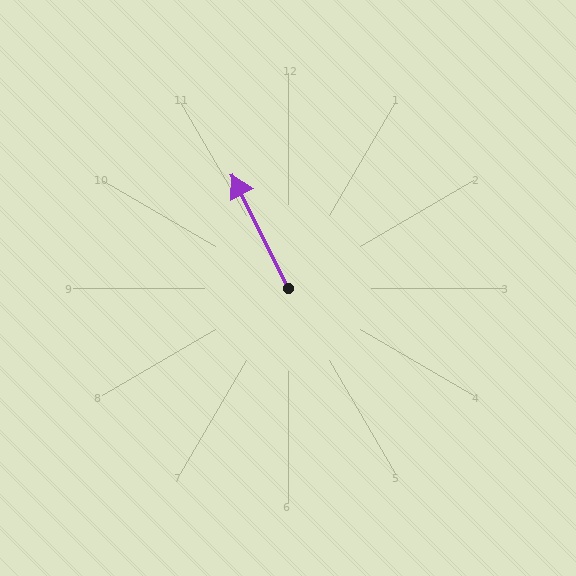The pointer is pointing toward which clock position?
Roughly 11 o'clock.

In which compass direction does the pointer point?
Northwest.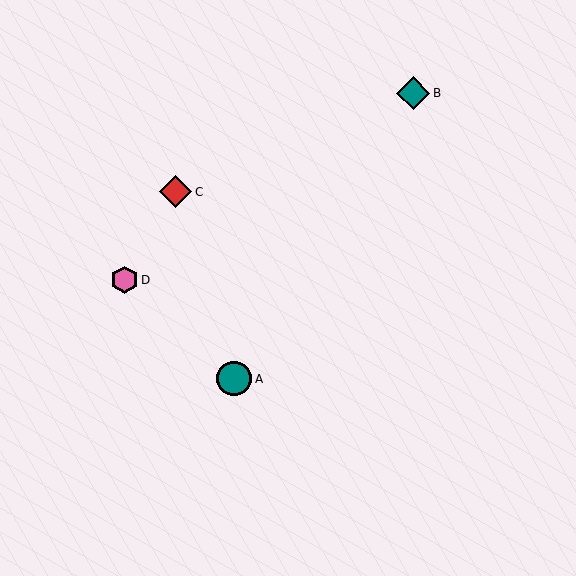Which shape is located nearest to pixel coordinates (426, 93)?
The teal diamond (labeled B) at (413, 93) is nearest to that location.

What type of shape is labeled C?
Shape C is a red diamond.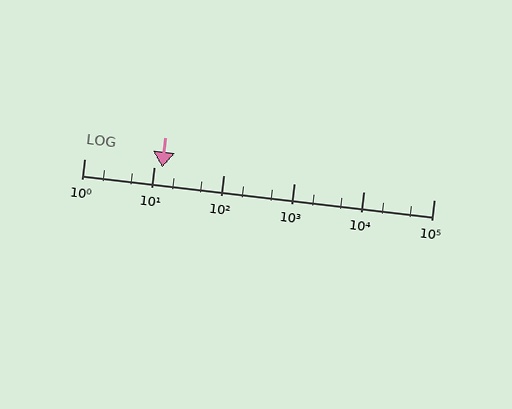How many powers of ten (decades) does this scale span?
The scale spans 5 decades, from 1 to 100000.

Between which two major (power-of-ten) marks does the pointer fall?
The pointer is between 10 and 100.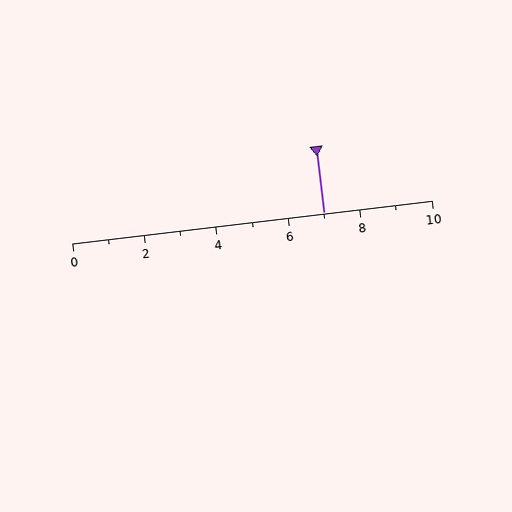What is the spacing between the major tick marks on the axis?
The major ticks are spaced 2 apart.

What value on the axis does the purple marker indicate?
The marker indicates approximately 7.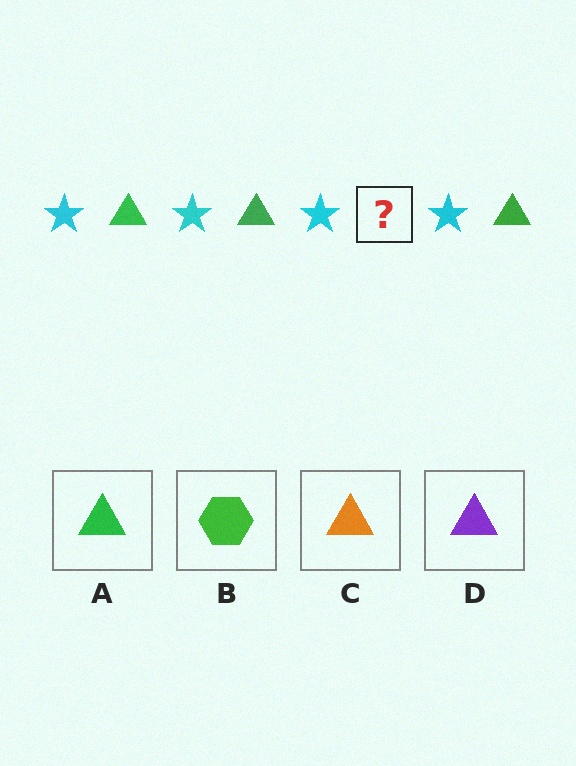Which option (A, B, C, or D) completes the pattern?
A.